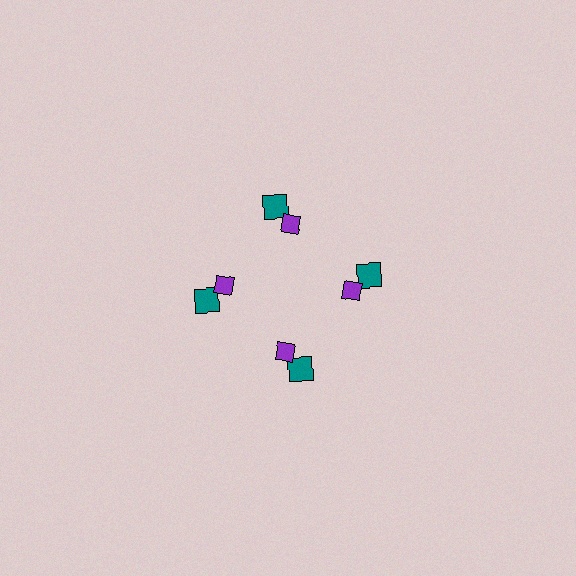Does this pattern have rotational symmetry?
Yes, this pattern has 4-fold rotational symmetry. It looks the same after rotating 90 degrees around the center.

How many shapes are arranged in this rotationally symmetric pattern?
There are 8 shapes, arranged in 4 groups of 2.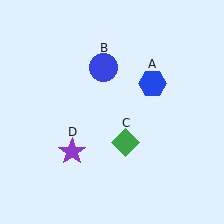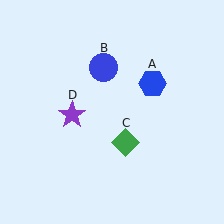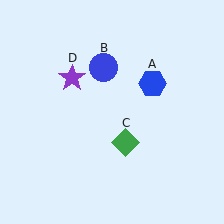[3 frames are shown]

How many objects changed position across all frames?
1 object changed position: purple star (object D).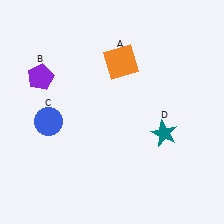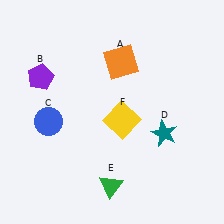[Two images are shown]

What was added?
A green triangle (E), a yellow square (F) were added in Image 2.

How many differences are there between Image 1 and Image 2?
There are 2 differences between the two images.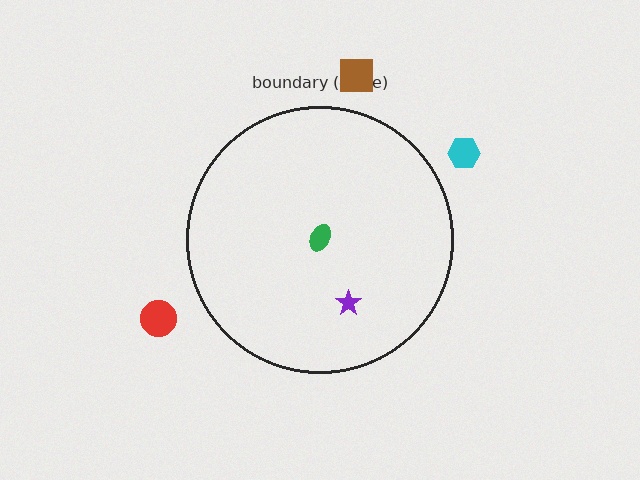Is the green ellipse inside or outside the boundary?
Inside.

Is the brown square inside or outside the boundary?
Outside.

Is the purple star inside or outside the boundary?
Inside.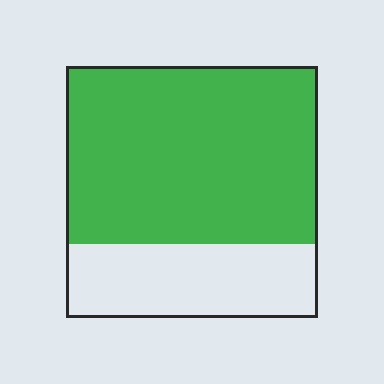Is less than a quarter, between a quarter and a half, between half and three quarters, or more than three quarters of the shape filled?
Between half and three quarters.